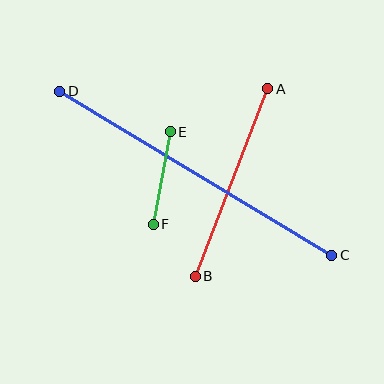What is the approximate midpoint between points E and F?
The midpoint is at approximately (162, 178) pixels.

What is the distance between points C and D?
The distance is approximately 317 pixels.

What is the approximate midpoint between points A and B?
The midpoint is at approximately (232, 182) pixels.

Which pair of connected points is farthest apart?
Points C and D are farthest apart.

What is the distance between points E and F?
The distance is approximately 94 pixels.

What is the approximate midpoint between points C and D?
The midpoint is at approximately (196, 173) pixels.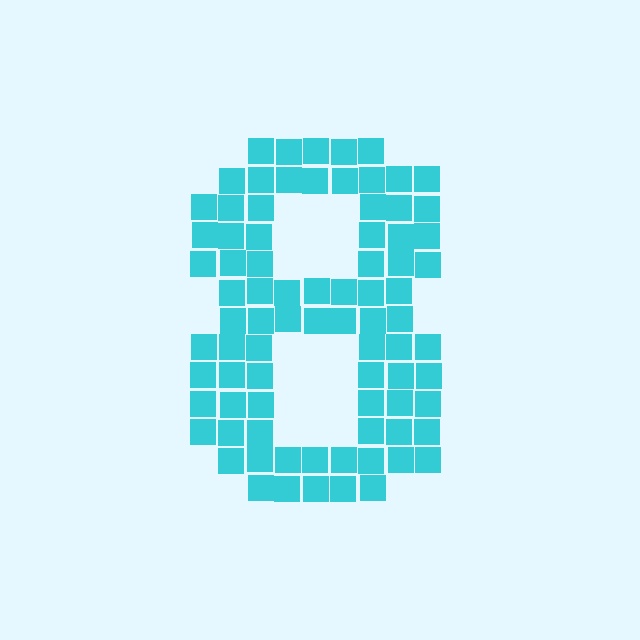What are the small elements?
The small elements are squares.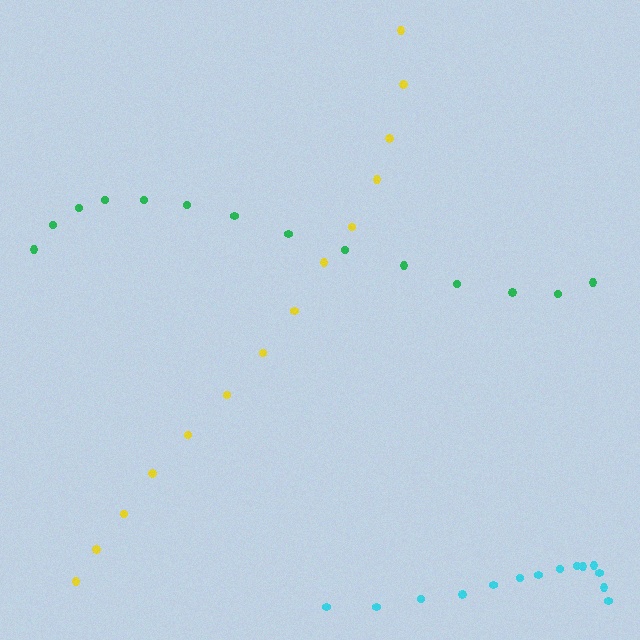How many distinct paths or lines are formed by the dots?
There are 3 distinct paths.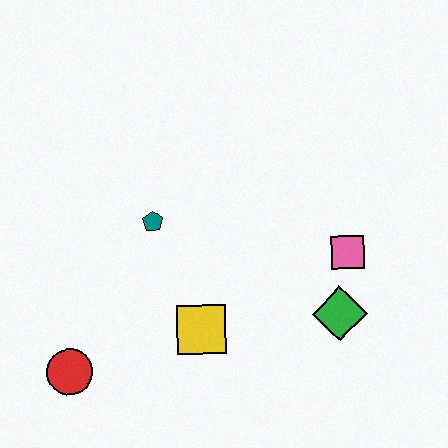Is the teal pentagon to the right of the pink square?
No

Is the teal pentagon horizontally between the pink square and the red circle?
Yes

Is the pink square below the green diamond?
No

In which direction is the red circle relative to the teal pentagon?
The red circle is below the teal pentagon.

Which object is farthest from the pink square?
The red circle is farthest from the pink square.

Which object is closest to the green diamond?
The pink square is closest to the green diamond.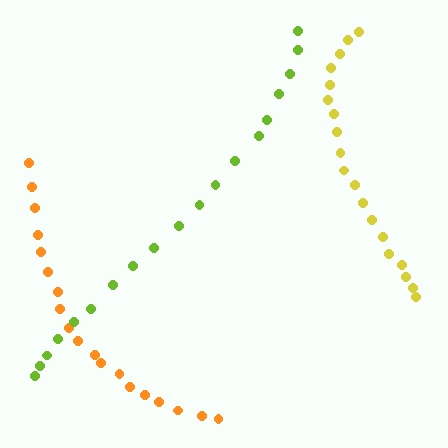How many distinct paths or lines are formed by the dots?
There are 3 distinct paths.